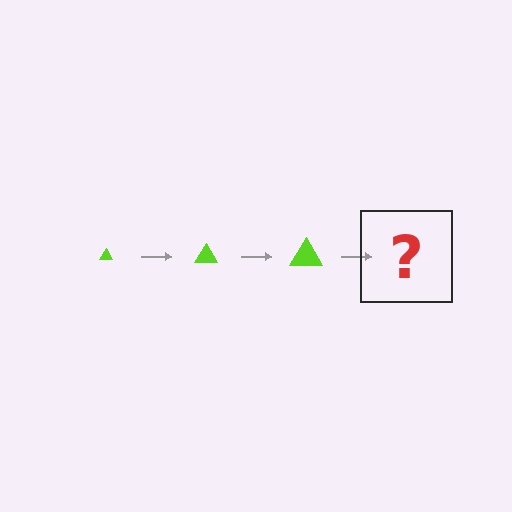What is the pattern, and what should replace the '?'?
The pattern is that the triangle gets progressively larger each step. The '?' should be a lime triangle, larger than the previous one.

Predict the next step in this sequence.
The next step is a lime triangle, larger than the previous one.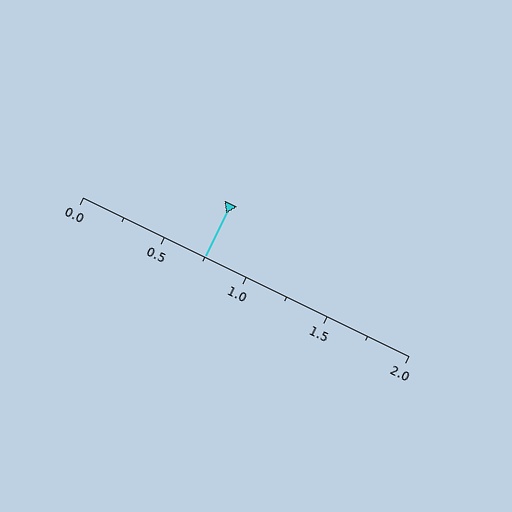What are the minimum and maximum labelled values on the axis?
The axis runs from 0.0 to 2.0.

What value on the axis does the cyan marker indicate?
The marker indicates approximately 0.75.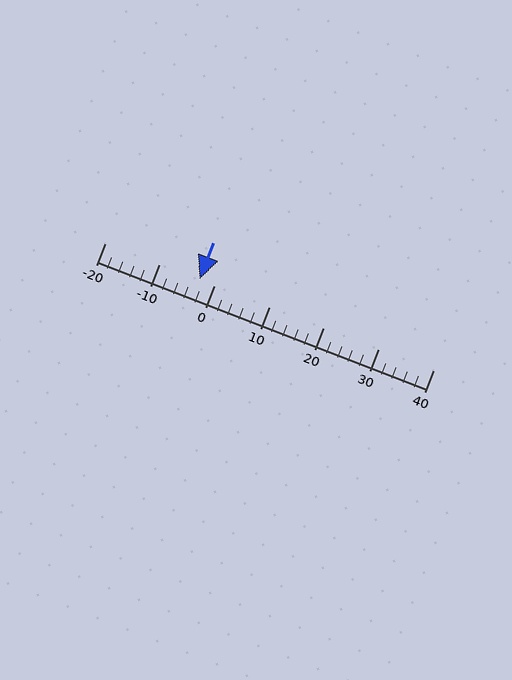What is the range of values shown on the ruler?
The ruler shows values from -20 to 40.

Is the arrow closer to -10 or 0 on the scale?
The arrow is closer to 0.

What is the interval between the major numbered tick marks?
The major tick marks are spaced 10 units apart.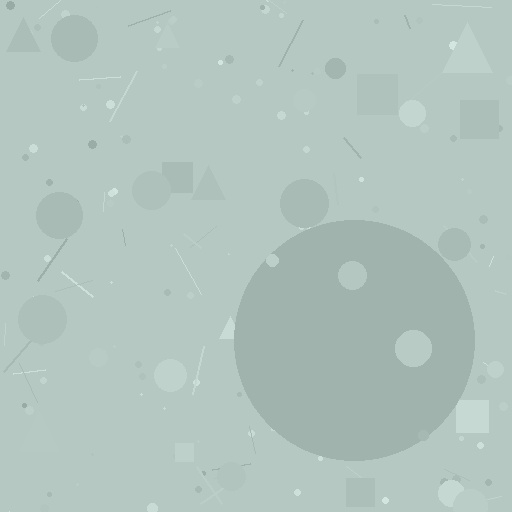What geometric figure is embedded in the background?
A circle is embedded in the background.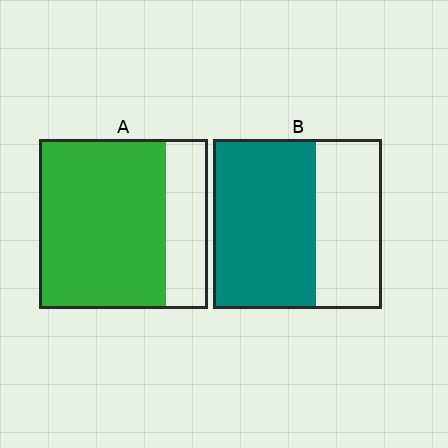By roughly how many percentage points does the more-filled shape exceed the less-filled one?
By roughly 15 percentage points (A over B).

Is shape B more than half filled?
Yes.